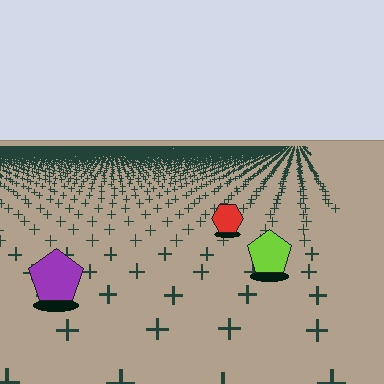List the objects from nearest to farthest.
From nearest to farthest: the purple pentagon, the lime pentagon, the red hexagon.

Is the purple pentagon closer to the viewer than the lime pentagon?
Yes. The purple pentagon is closer — you can tell from the texture gradient: the ground texture is coarser near it.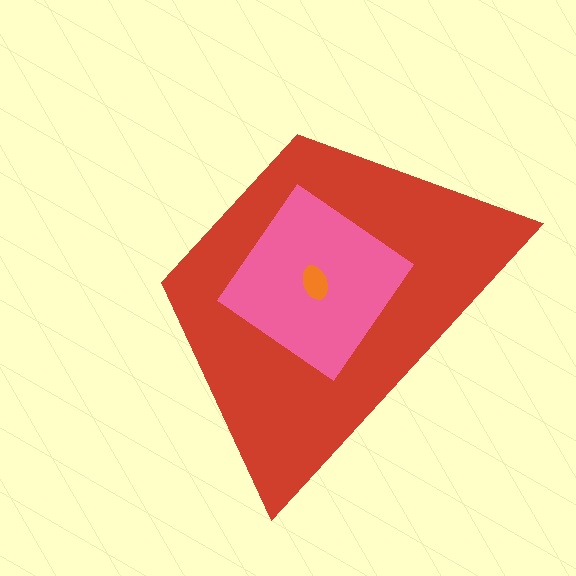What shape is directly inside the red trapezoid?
The pink diamond.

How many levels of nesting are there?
3.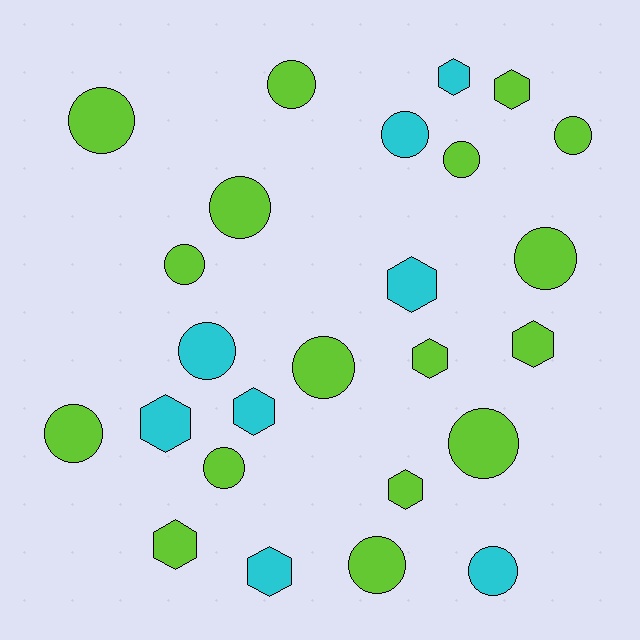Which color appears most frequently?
Lime, with 17 objects.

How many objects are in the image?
There are 25 objects.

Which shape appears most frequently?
Circle, with 15 objects.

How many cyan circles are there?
There are 3 cyan circles.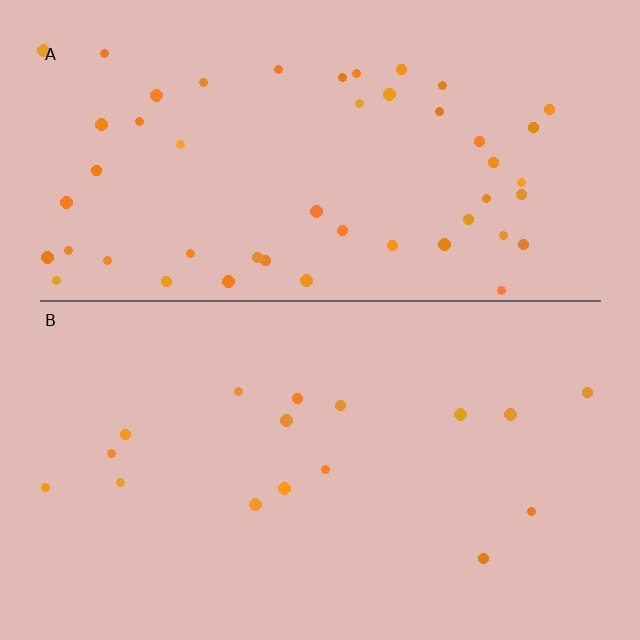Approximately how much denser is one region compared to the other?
Approximately 3.0× — region A over region B.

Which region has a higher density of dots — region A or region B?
A (the top).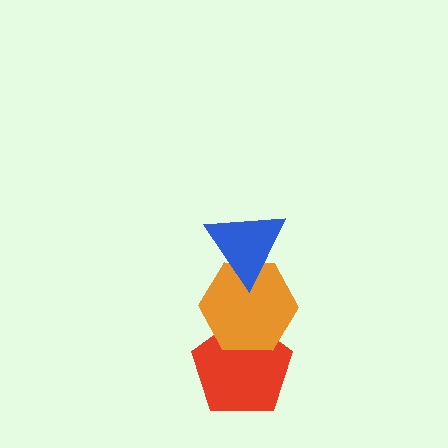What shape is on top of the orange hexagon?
The blue triangle is on top of the orange hexagon.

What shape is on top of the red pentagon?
The orange hexagon is on top of the red pentagon.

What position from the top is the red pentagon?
The red pentagon is 3rd from the top.